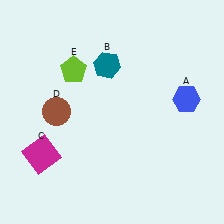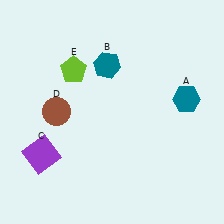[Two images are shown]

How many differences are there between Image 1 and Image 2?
There are 2 differences between the two images.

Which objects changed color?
A changed from blue to teal. C changed from magenta to purple.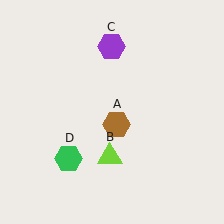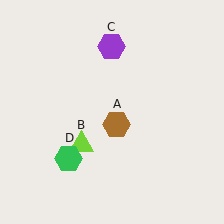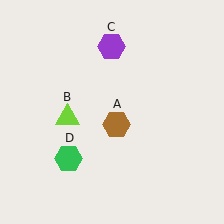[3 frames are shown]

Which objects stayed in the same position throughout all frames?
Brown hexagon (object A) and purple hexagon (object C) and green hexagon (object D) remained stationary.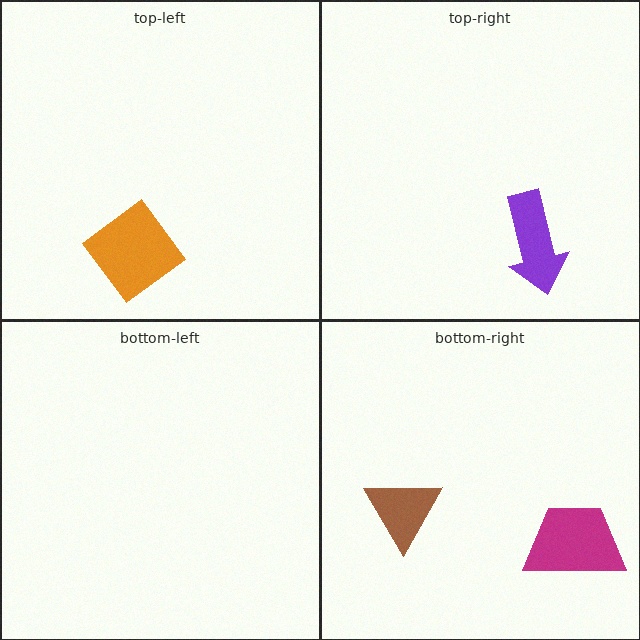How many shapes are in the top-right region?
1.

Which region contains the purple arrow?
The top-right region.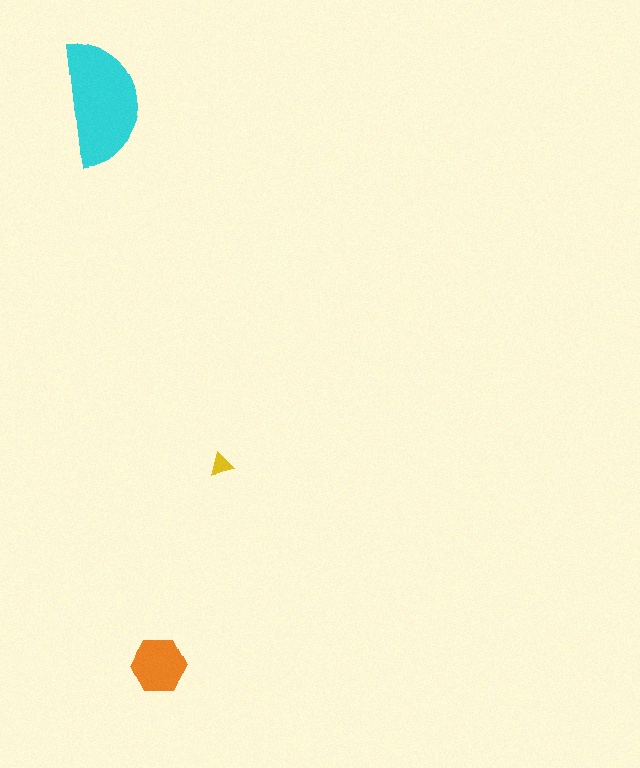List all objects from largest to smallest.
The cyan semicircle, the orange hexagon, the yellow triangle.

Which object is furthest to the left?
The cyan semicircle is leftmost.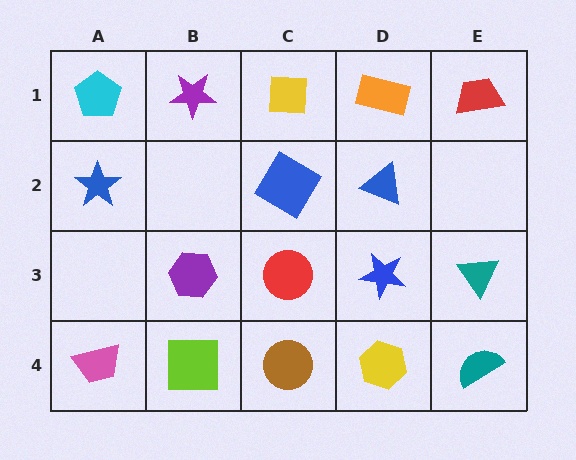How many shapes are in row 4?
5 shapes.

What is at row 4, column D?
A yellow hexagon.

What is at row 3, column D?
A blue star.